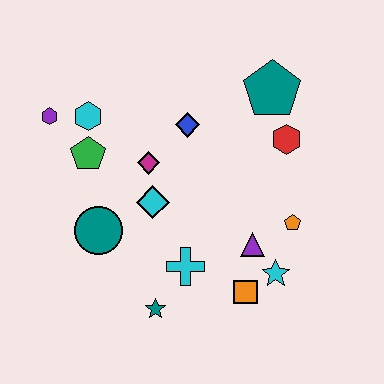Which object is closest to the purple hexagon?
The cyan hexagon is closest to the purple hexagon.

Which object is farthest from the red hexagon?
The purple hexagon is farthest from the red hexagon.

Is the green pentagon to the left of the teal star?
Yes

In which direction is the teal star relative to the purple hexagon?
The teal star is below the purple hexagon.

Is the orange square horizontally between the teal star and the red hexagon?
Yes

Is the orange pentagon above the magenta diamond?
No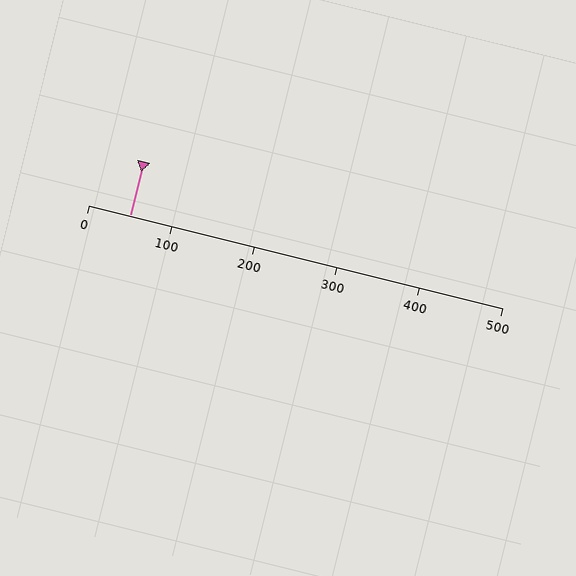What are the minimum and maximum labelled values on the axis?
The axis runs from 0 to 500.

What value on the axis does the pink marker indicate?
The marker indicates approximately 50.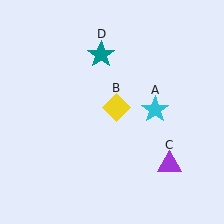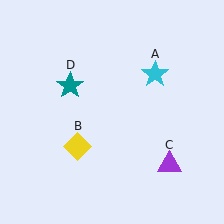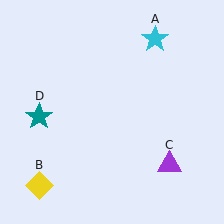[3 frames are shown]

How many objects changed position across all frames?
3 objects changed position: cyan star (object A), yellow diamond (object B), teal star (object D).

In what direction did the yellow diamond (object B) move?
The yellow diamond (object B) moved down and to the left.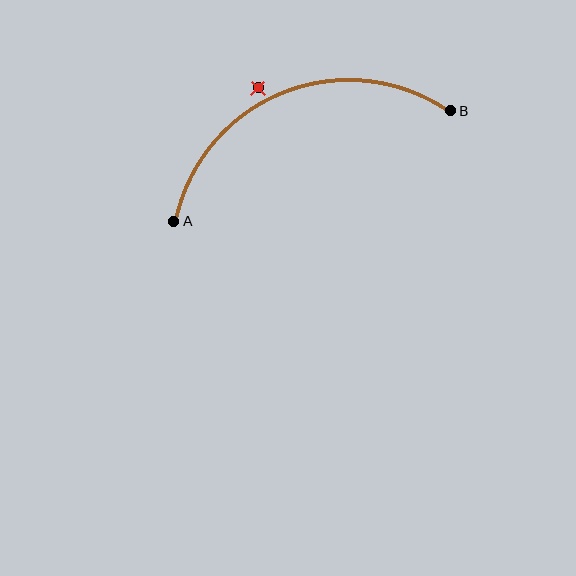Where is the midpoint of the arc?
The arc midpoint is the point on the curve farthest from the straight line joining A and B. It sits above that line.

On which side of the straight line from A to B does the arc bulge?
The arc bulges above the straight line connecting A and B.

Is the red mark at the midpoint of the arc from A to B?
No — the red mark does not lie on the arc at all. It sits slightly outside the curve.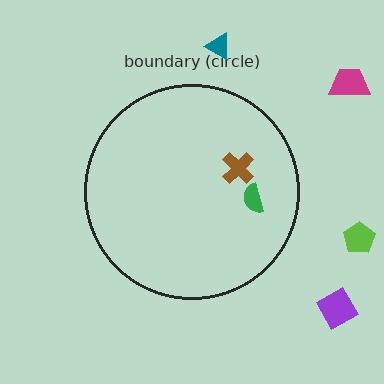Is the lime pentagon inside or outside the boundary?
Outside.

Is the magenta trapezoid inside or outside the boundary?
Outside.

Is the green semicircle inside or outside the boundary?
Inside.